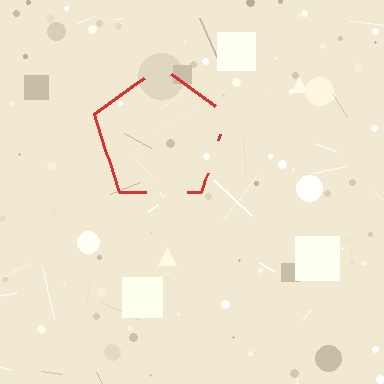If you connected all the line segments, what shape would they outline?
They would outline a pentagon.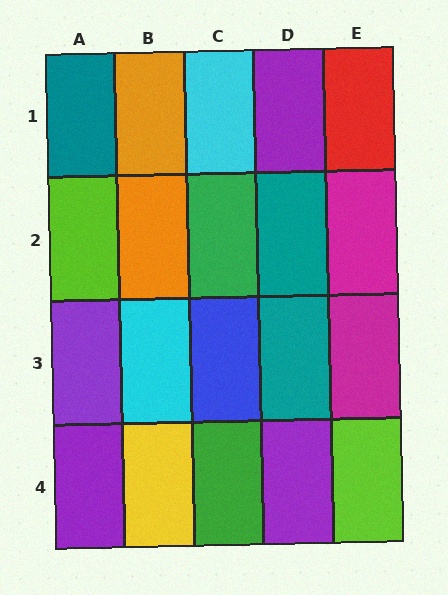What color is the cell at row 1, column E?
Red.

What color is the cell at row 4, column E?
Lime.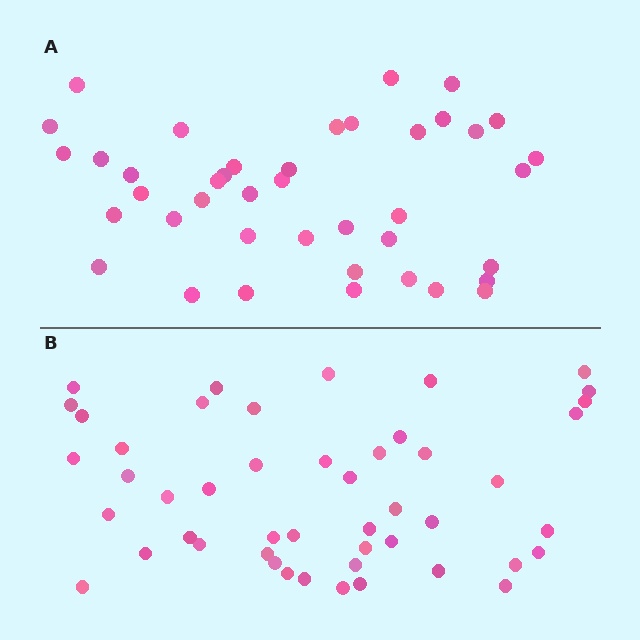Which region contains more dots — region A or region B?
Region B (the bottom region) has more dots.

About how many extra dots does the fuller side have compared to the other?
Region B has roughly 8 or so more dots than region A.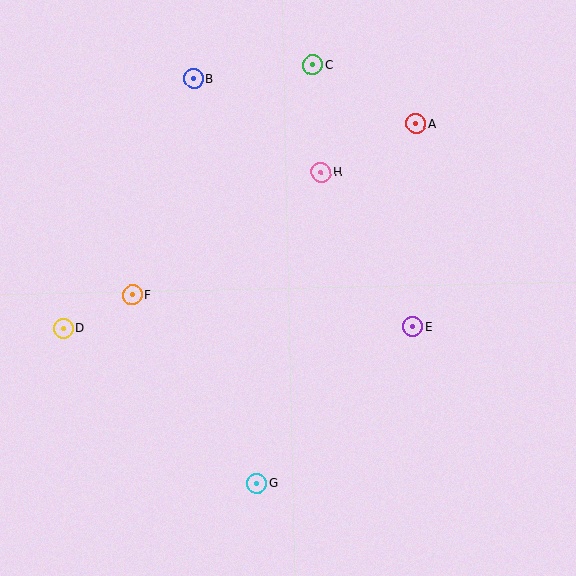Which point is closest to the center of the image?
Point H at (321, 173) is closest to the center.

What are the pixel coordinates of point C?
Point C is at (313, 65).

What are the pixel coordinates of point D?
Point D is at (63, 328).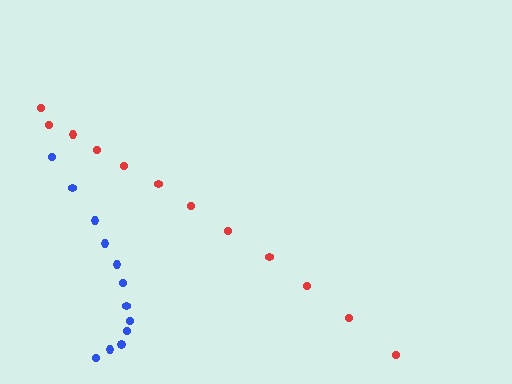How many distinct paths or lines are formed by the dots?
There are 2 distinct paths.